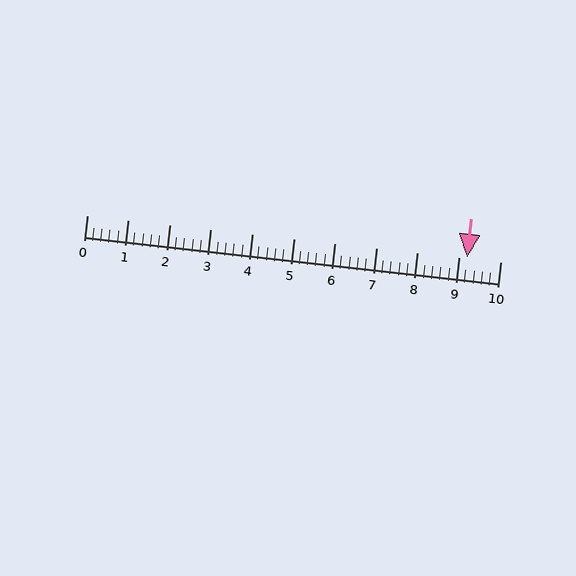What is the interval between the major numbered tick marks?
The major tick marks are spaced 1 units apart.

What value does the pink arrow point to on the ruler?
The pink arrow points to approximately 9.2.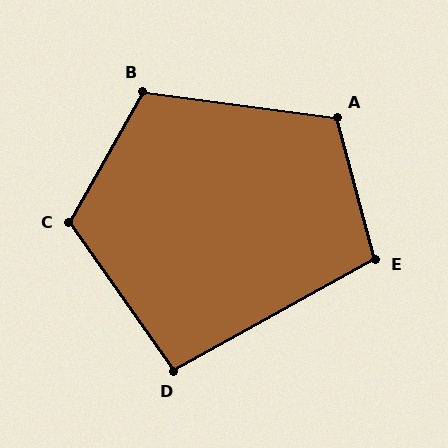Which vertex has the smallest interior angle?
D, at approximately 96 degrees.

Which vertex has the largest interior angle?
C, at approximately 115 degrees.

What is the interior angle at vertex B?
Approximately 112 degrees (obtuse).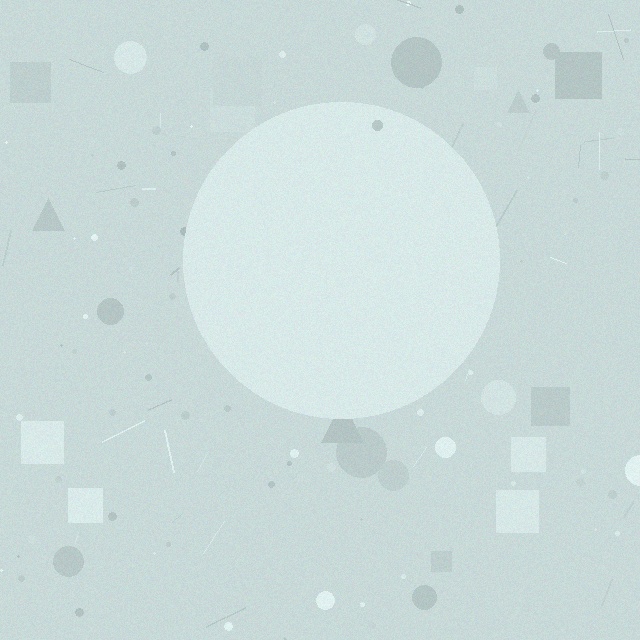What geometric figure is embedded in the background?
A circle is embedded in the background.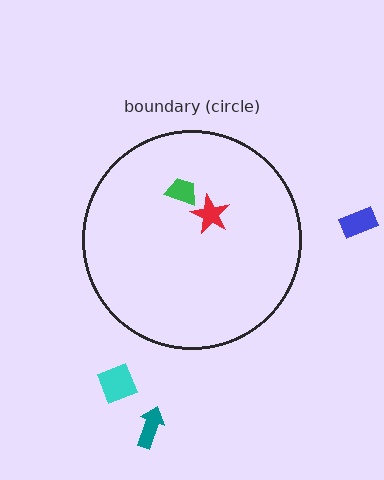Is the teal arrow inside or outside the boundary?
Outside.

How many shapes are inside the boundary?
2 inside, 3 outside.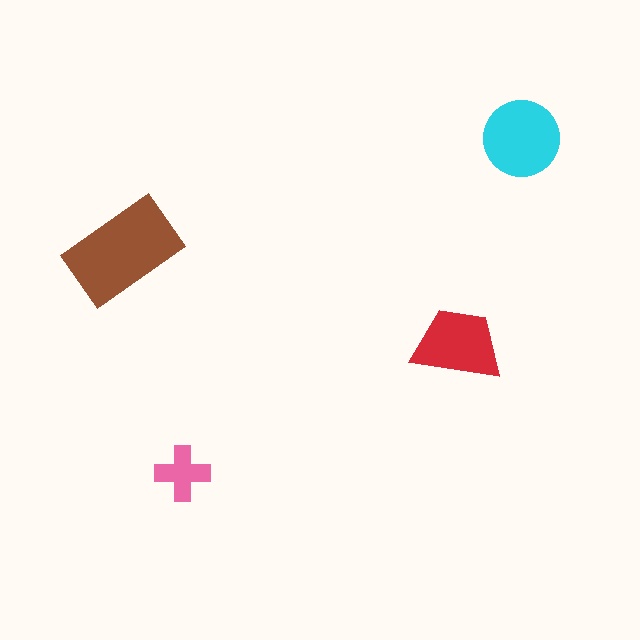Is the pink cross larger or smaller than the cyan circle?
Smaller.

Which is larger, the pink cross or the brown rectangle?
The brown rectangle.